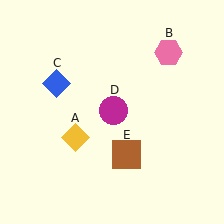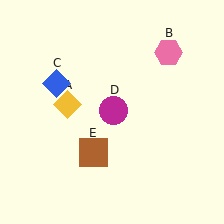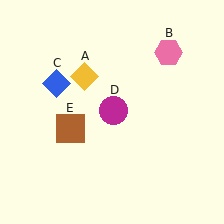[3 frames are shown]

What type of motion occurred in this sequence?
The yellow diamond (object A), brown square (object E) rotated clockwise around the center of the scene.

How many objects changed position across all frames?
2 objects changed position: yellow diamond (object A), brown square (object E).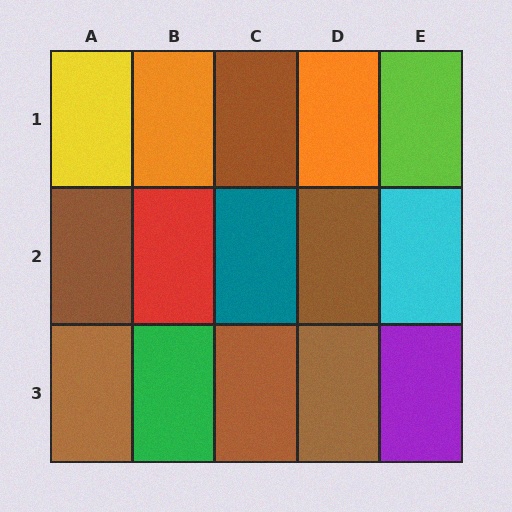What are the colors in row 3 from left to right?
Brown, green, brown, brown, purple.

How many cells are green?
1 cell is green.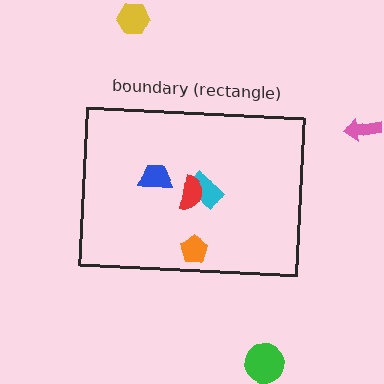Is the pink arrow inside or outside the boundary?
Outside.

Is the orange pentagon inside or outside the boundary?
Inside.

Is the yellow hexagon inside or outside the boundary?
Outside.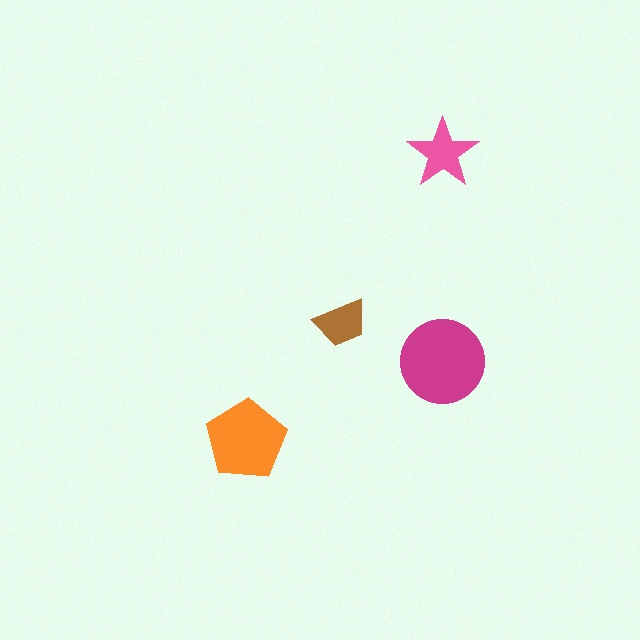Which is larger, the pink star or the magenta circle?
The magenta circle.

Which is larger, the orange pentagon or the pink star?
The orange pentagon.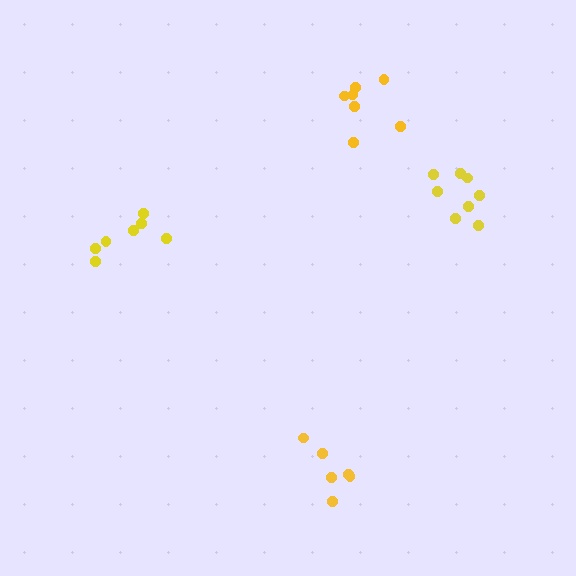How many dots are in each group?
Group 1: 7 dots, Group 2: 8 dots, Group 3: 7 dots, Group 4: 6 dots (28 total).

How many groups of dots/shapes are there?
There are 4 groups.